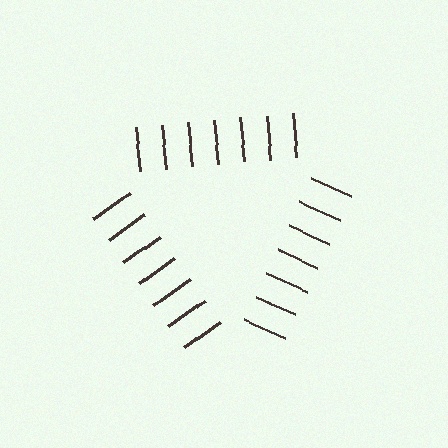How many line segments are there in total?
21 — 7 along each of the 3 edges.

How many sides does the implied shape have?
3 sides — the line-ends trace a triangle.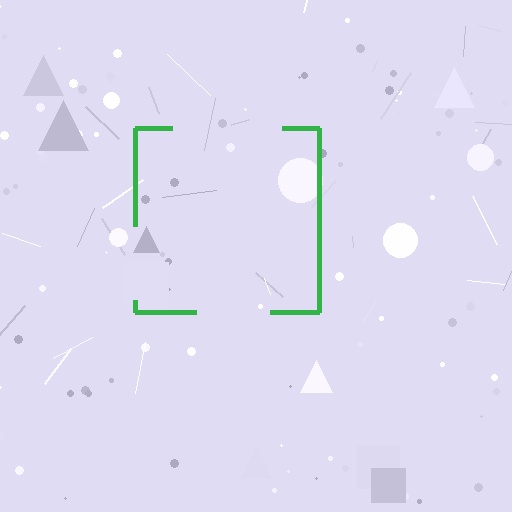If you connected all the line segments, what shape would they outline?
They would outline a square.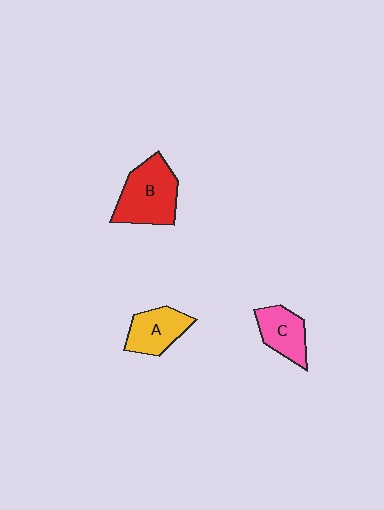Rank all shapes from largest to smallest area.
From largest to smallest: B (red), A (yellow), C (pink).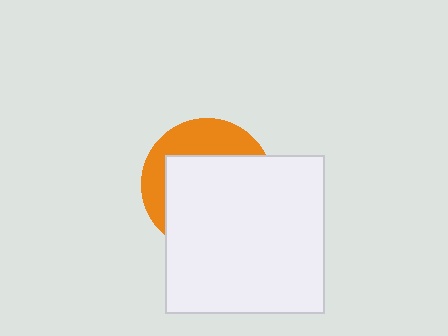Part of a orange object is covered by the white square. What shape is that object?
It is a circle.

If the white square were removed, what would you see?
You would see the complete orange circle.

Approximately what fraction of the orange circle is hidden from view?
Roughly 66% of the orange circle is hidden behind the white square.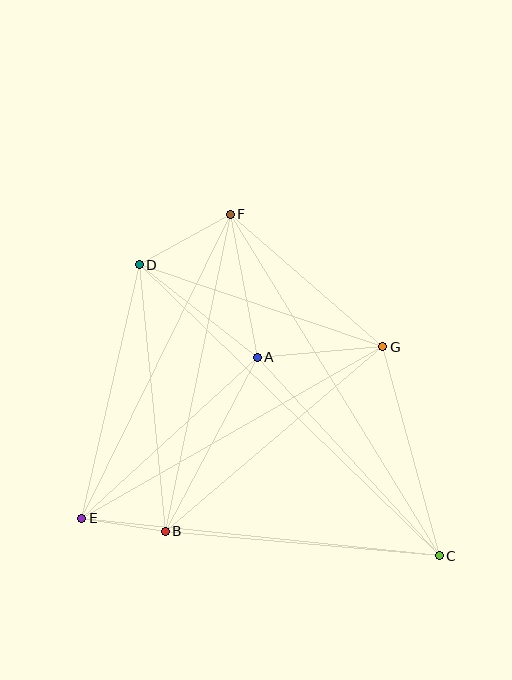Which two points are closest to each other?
Points B and E are closest to each other.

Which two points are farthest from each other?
Points C and D are farthest from each other.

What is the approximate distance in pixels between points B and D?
The distance between B and D is approximately 268 pixels.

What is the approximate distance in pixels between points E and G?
The distance between E and G is approximately 346 pixels.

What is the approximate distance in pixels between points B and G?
The distance between B and G is approximately 285 pixels.